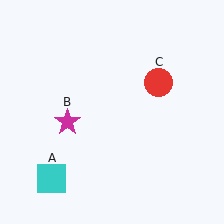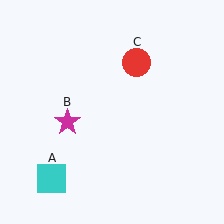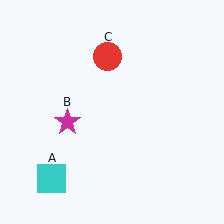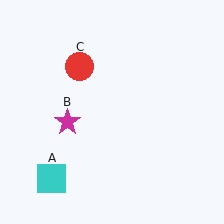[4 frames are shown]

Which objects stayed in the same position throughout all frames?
Cyan square (object A) and magenta star (object B) remained stationary.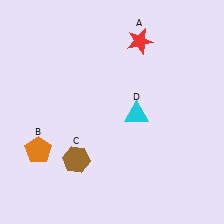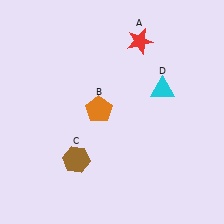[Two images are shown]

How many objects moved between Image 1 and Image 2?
2 objects moved between the two images.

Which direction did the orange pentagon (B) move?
The orange pentagon (B) moved right.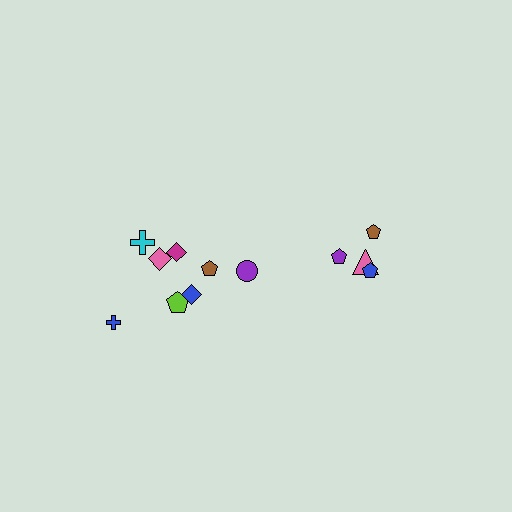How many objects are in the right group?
There are 4 objects.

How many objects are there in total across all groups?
There are 12 objects.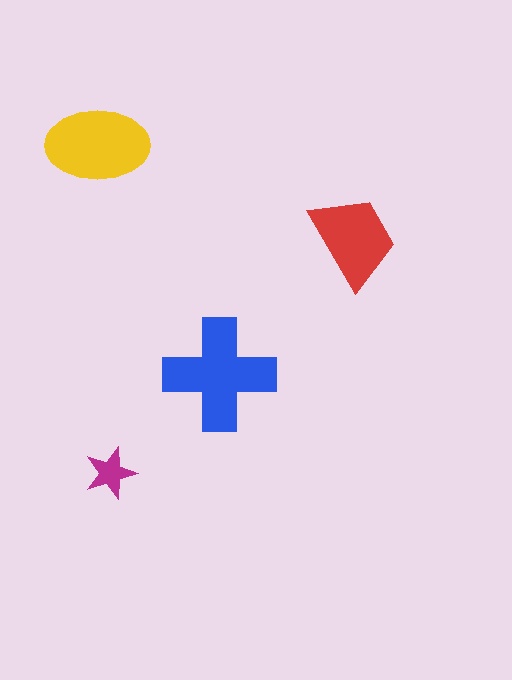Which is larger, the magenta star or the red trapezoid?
The red trapezoid.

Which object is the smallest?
The magenta star.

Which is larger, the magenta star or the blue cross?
The blue cross.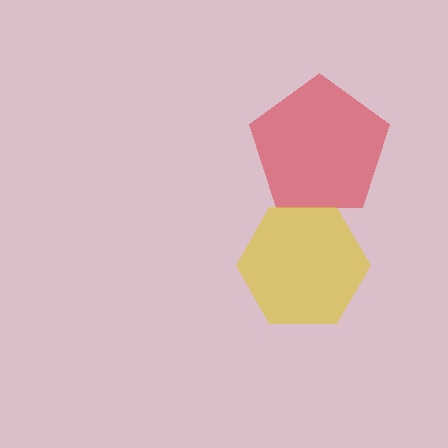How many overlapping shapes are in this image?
There are 2 overlapping shapes in the image.